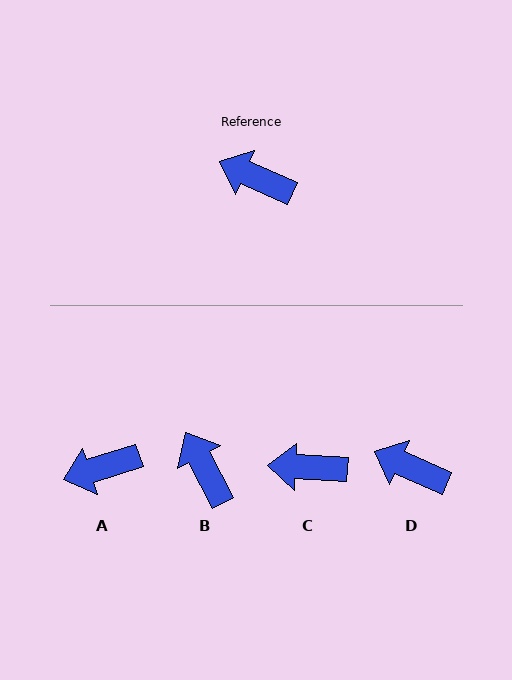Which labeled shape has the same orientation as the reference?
D.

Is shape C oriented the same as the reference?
No, it is off by about 21 degrees.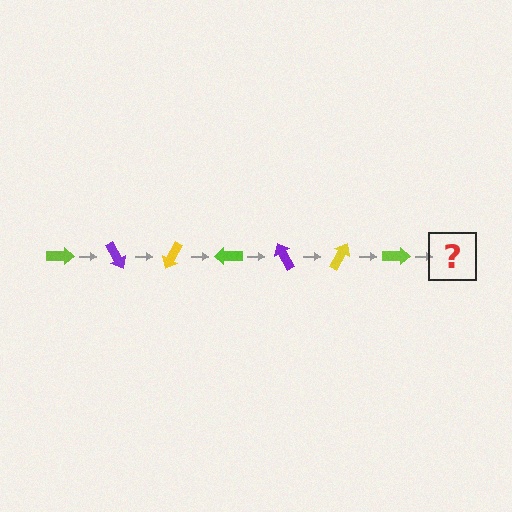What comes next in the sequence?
The next element should be a purple arrow, rotated 420 degrees from the start.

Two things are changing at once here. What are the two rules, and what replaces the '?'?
The two rules are that it rotates 60 degrees each step and the color cycles through lime, purple, and yellow. The '?' should be a purple arrow, rotated 420 degrees from the start.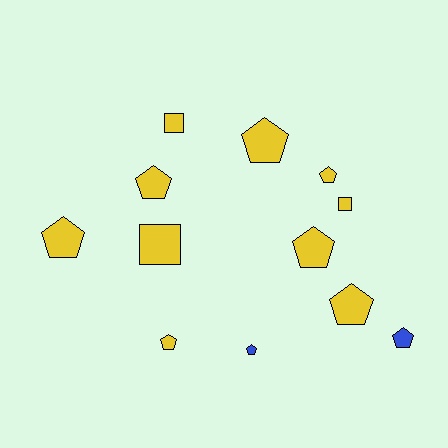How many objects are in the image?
There are 12 objects.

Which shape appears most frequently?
Pentagon, with 9 objects.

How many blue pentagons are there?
There are 2 blue pentagons.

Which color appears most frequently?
Yellow, with 10 objects.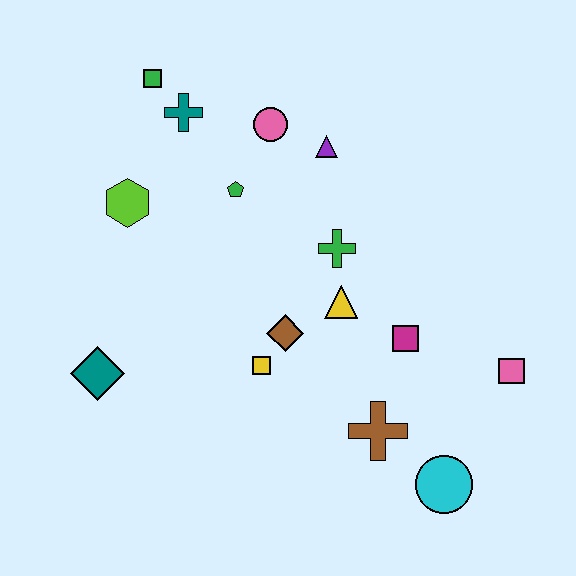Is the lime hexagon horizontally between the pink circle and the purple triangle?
No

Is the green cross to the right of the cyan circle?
No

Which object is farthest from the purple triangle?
The cyan circle is farthest from the purple triangle.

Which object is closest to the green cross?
The yellow triangle is closest to the green cross.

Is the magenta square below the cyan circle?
No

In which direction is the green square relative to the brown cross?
The green square is above the brown cross.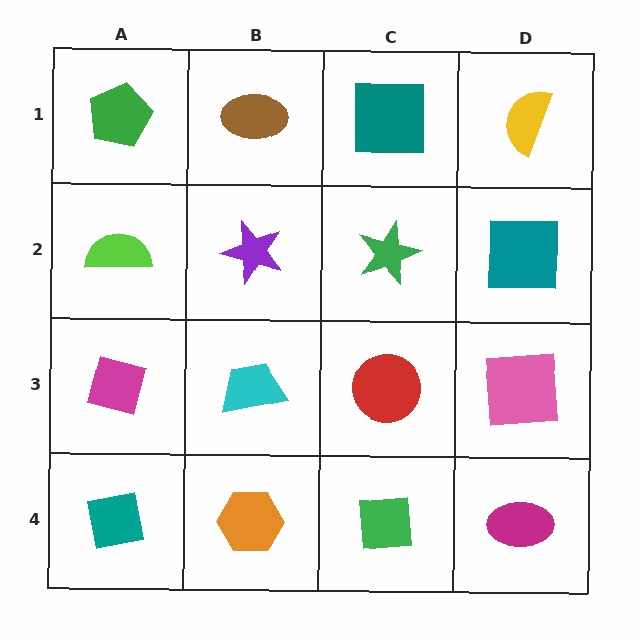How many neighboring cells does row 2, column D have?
3.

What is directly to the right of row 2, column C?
A teal square.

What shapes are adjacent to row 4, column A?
A magenta diamond (row 3, column A), an orange hexagon (row 4, column B).